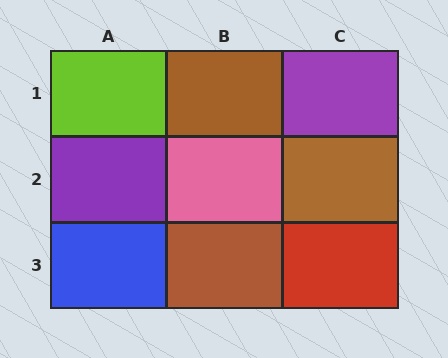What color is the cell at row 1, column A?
Lime.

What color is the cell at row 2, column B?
Pink.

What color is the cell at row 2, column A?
Purple.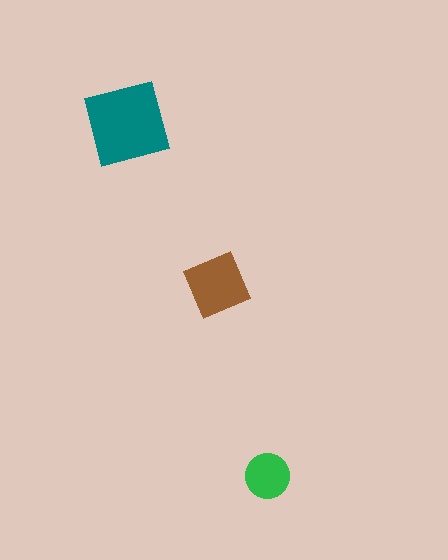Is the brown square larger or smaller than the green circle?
Larger.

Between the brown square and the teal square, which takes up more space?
The teal square.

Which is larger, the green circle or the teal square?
The teal square.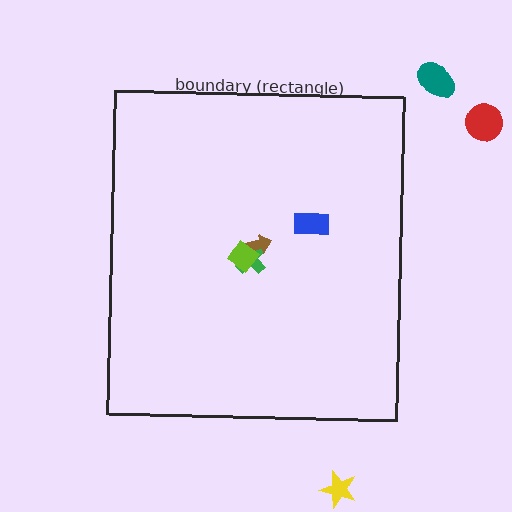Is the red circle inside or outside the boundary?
Outside.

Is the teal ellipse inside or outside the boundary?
Outside.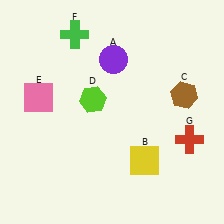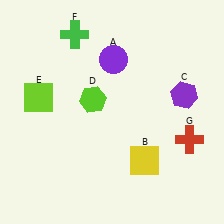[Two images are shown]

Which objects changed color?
C changed from brown to purple. E changed from pink to lime.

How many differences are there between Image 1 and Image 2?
There are 2 differences between the two images.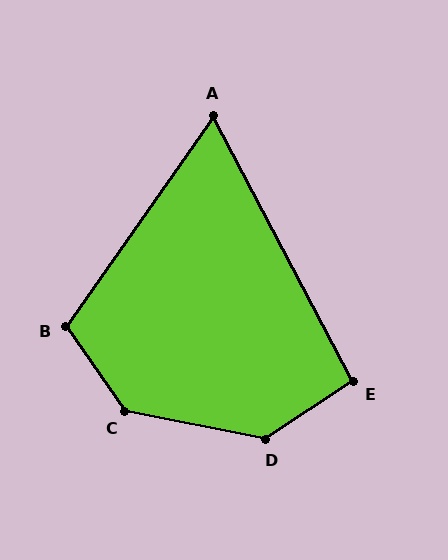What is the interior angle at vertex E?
Approximately 95 degrees (obtuse).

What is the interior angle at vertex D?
Approximately 136 degrees (obtuse).